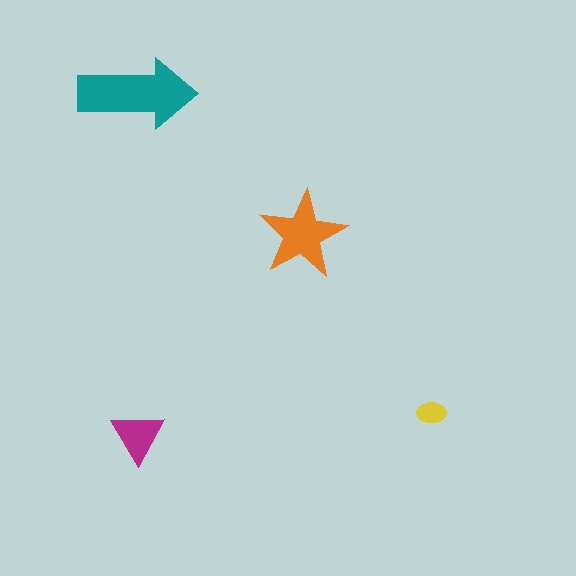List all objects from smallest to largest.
The yellow ellipse, the magenta triangle, the orange star, the teal arrow.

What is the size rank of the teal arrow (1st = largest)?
1st.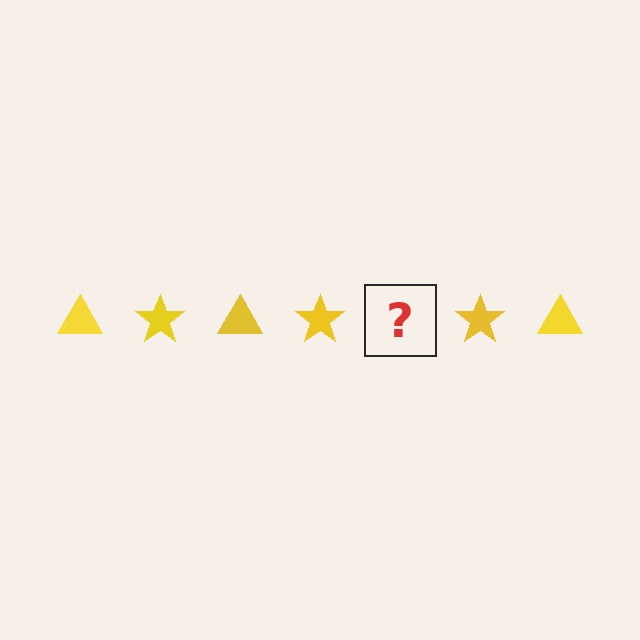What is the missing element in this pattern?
The missing element is a yellow triangle.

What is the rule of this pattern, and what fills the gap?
The rule is that the pattern cycles through triangle, star shapes in yellow. The gap should be filled with a yellow triangle.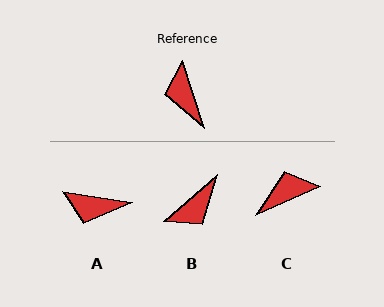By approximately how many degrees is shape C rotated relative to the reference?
Approximately 84 degrees clockwise.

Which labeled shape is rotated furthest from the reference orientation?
B, about 113 degrees away.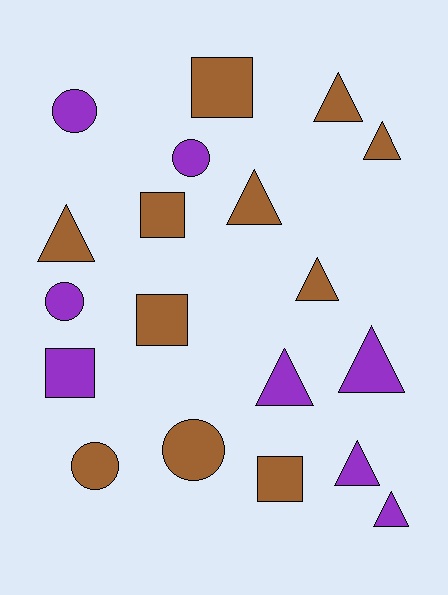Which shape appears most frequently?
Triangle, with 9 objects.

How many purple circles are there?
There are 3 purple circles.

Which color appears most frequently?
Brown, with 11 objects.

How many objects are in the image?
There are 19 objects.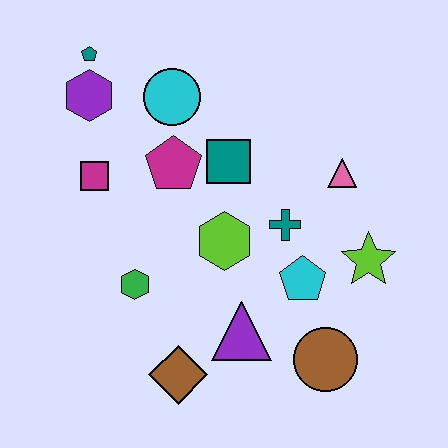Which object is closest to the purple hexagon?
The teal pentagon is closest to the purple hexagon.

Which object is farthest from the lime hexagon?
The teal pentagon is farthest from the lime hexagon.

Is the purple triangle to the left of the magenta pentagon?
No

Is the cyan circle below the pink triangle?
No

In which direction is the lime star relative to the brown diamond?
The lime star is to the right of the brown diamond.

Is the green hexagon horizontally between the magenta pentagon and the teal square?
No